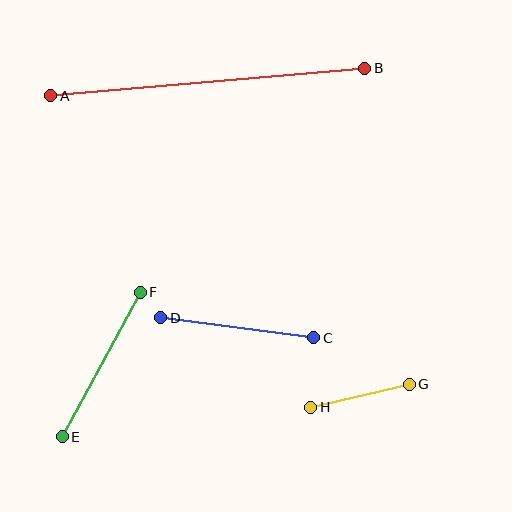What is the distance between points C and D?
The distance is approximately 155 pixels.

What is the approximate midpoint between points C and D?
The midpoint is at approximately (237, 328) pixels.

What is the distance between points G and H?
The distance is approximately 101 pixels.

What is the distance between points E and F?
The distance is approximately 164 pixels.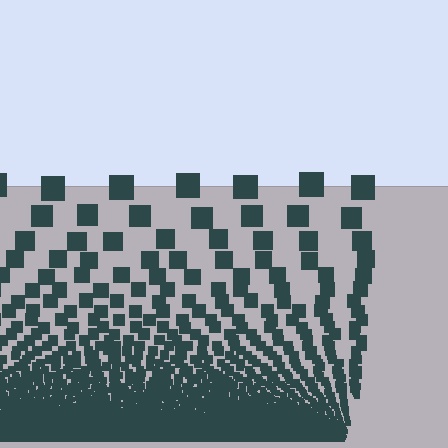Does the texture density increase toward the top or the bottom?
Density increases toward the bottom.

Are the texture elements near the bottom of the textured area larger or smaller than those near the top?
Smaller. The gradient is inverted — elements near the bottom are smaller and denser.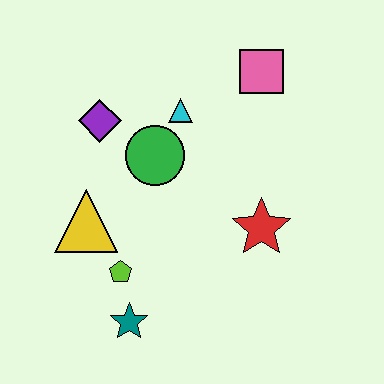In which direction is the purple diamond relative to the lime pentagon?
The purple diamond is above the lime pentagon.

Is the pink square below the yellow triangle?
No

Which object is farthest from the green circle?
The teal star is farthest from the green circle.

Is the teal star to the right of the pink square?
No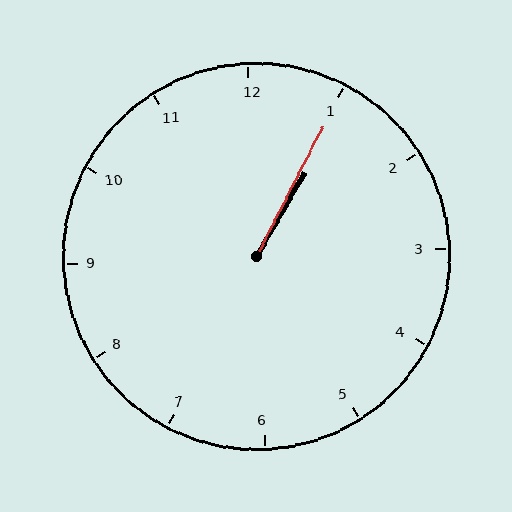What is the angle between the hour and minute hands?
Approximately 2 degrees.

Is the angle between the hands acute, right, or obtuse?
It is acute.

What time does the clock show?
1:05.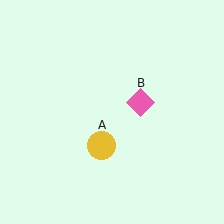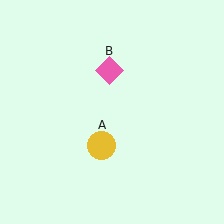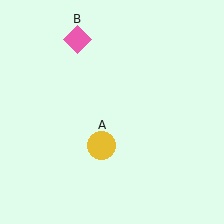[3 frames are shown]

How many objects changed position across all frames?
1 object changed position: pink diamond (object B).